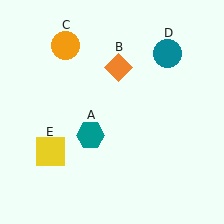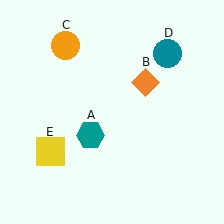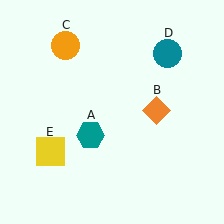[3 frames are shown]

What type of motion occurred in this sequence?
The orange diamond (object B) rotated clockwise around the center of the scene.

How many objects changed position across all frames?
1 object changed position: orange diamond (object B).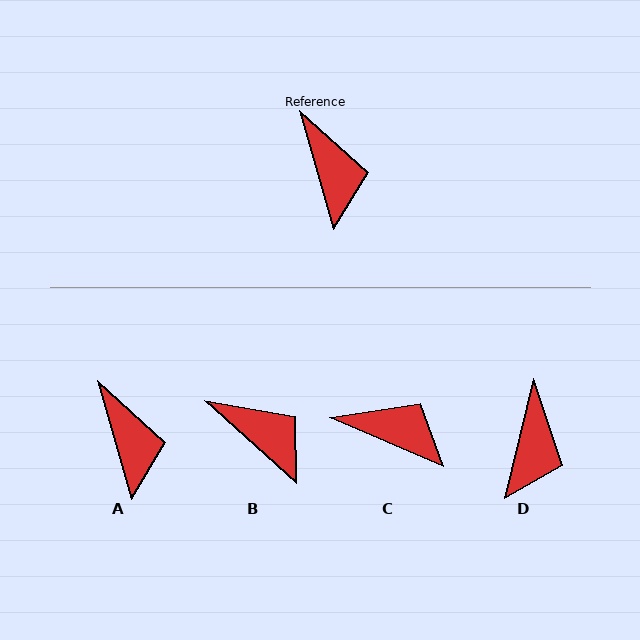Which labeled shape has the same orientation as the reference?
A.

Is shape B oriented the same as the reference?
No, it is off by about 32 degrees.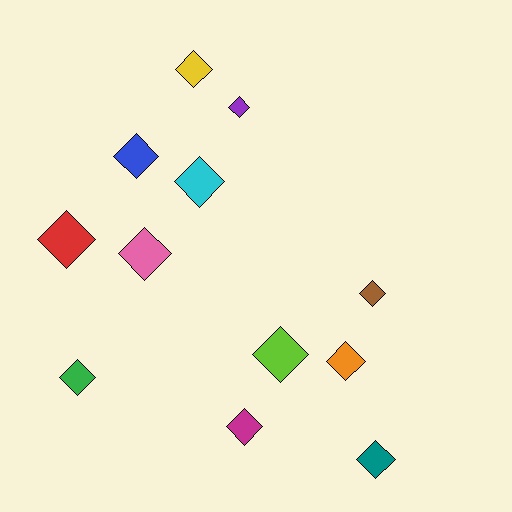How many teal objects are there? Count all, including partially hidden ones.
There is 1 teal object.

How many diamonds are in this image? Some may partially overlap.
There are 12 diamonds.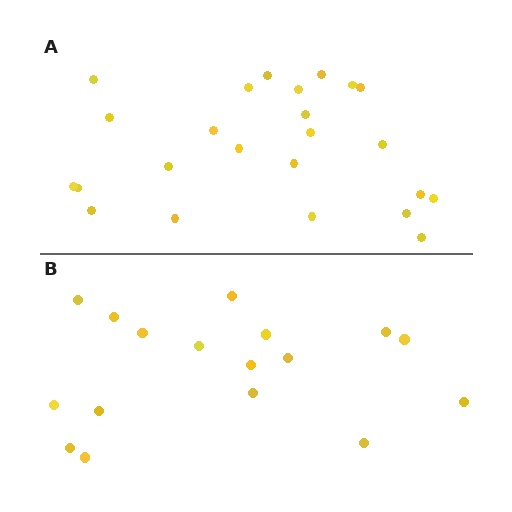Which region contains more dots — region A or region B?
Region A (the top region) has more dots.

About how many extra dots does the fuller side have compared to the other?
Region A has roughly 8 or so more dots than region B.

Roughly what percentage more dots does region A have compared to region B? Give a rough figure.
About 40% more.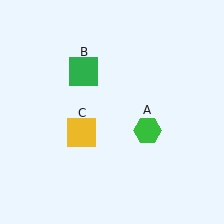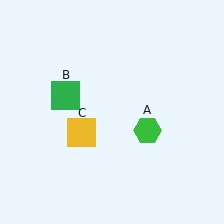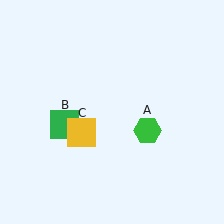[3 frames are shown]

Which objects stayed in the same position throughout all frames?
Green hexagon (object A) and yellow square (object C) remained stationary.